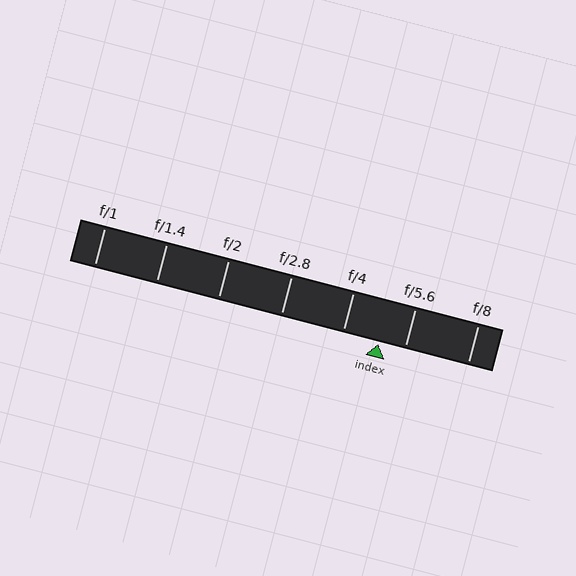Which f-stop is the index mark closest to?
The index mark is closest to f/5.6.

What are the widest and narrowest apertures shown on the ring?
The widest aperture shown is f/1 and the narrowest is f/8.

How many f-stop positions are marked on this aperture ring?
There are 7 f-stop positions marked.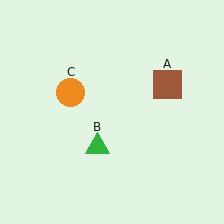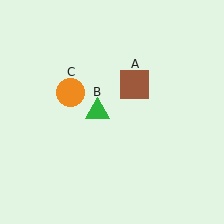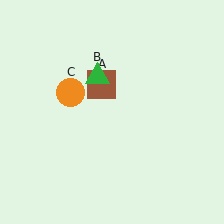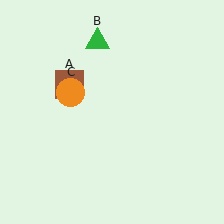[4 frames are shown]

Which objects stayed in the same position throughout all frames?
Orange circle (object C) remained stationary.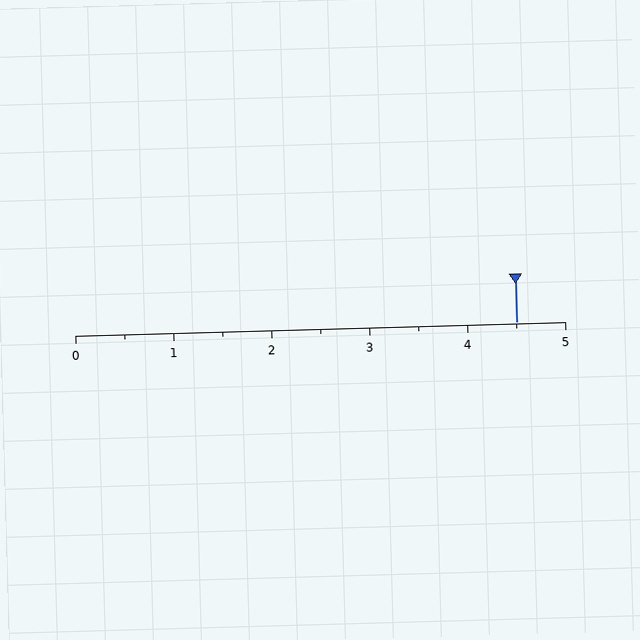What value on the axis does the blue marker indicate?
The marker indicates approximately 4.5.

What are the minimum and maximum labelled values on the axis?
The axis runs from 0 to 5.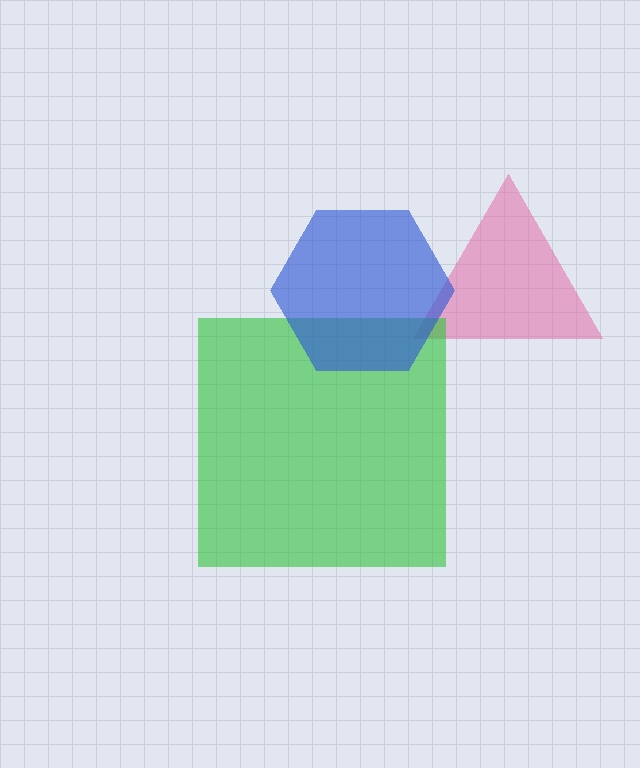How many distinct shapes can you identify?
There are 3 distinct shapes: a pink triangle, a green square, a blue hexagon.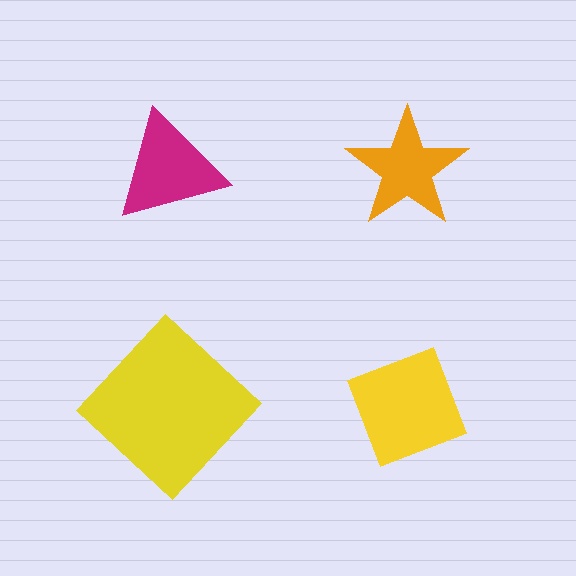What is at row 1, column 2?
An orange star.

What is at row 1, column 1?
A magenta triangle.